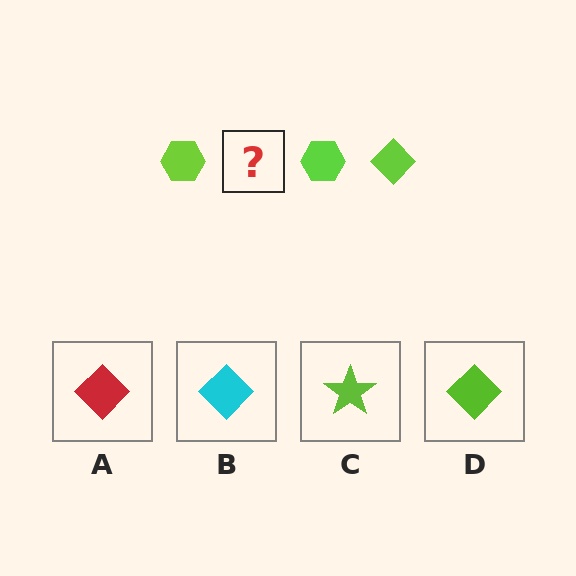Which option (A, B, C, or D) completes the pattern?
D.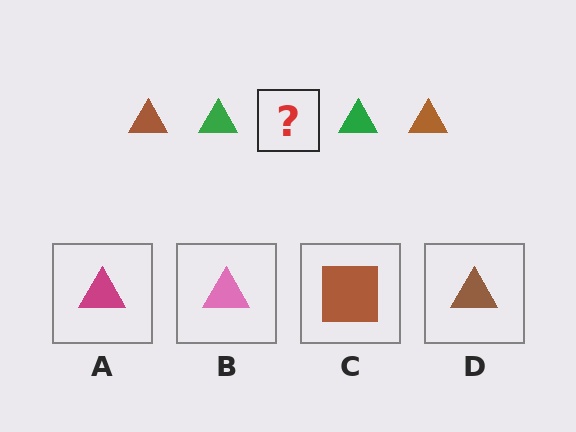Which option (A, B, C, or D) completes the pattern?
D.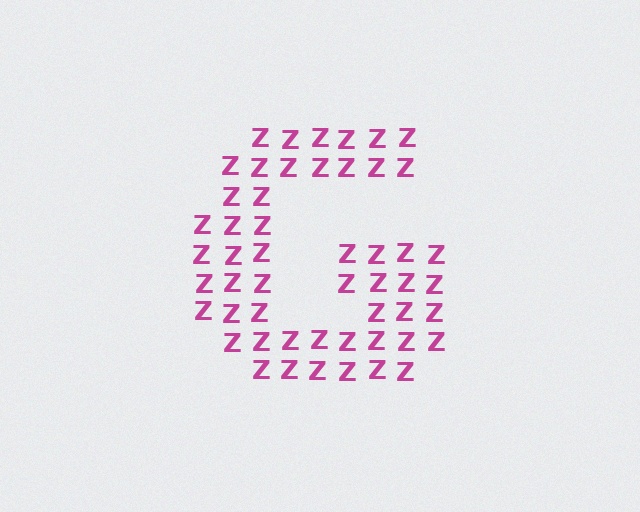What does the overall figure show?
The overall figure shows the letter G.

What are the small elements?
The small elements are letter Z's.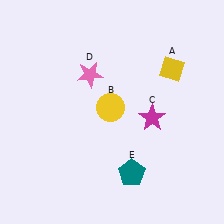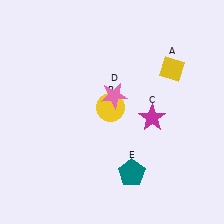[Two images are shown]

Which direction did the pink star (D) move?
The pink star (D) moved right.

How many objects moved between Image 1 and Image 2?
1 object moved between the two images.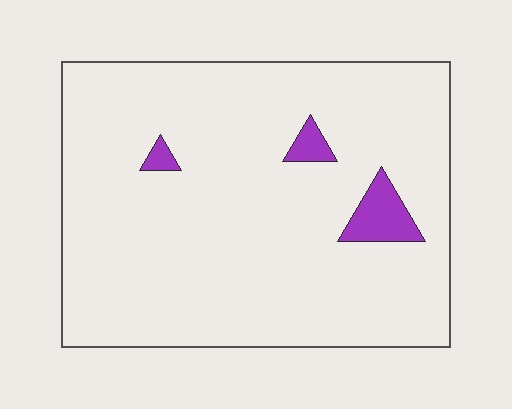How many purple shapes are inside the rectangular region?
3.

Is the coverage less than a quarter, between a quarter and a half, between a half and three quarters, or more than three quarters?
Less than a quarter.